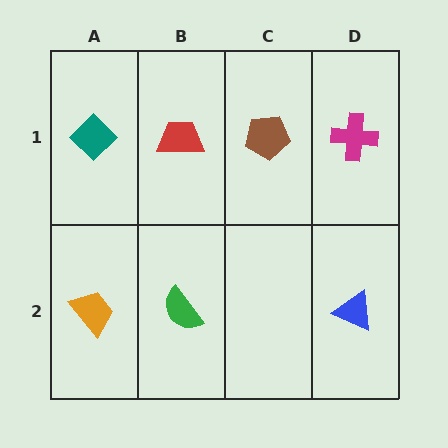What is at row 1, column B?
A red trapezoid.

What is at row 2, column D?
A blue triangle.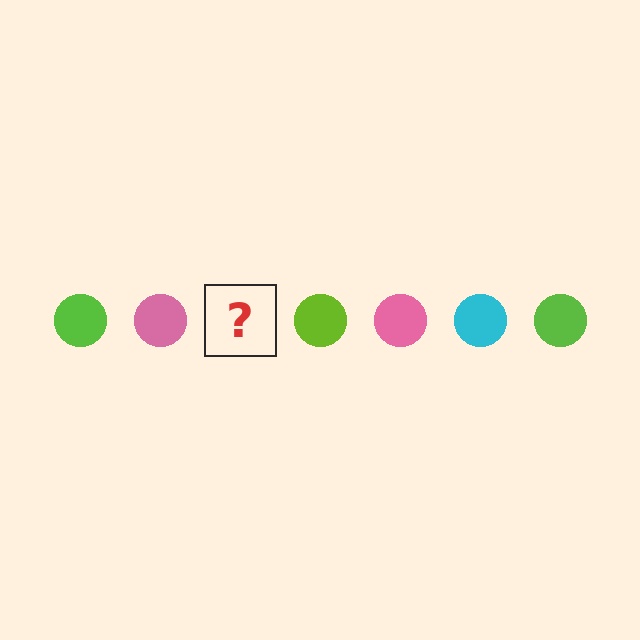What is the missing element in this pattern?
The missing element is a cyan circle.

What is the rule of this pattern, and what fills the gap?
The rule is that the pattern cycles through lime, pink, cyan circles. The gap should be filled with a cyan circle.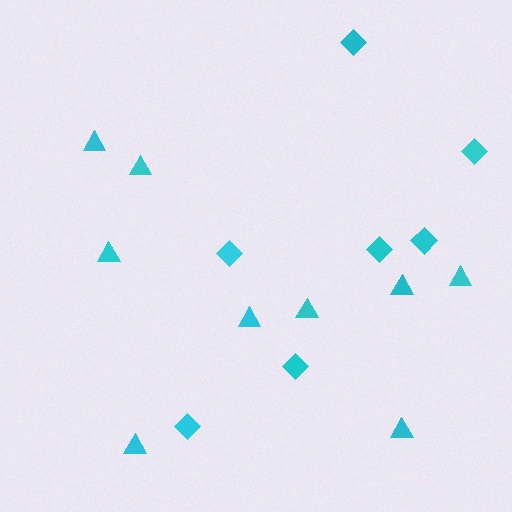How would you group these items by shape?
There are 2 groups: one group of triangles (9) and one group of diamonds (7).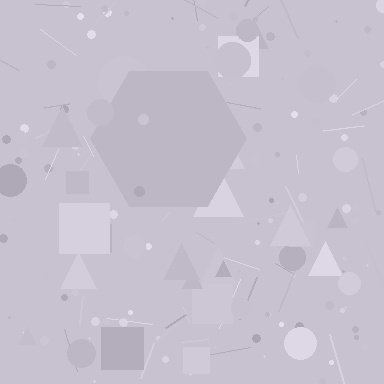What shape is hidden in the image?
A hexagon is hidden in the image.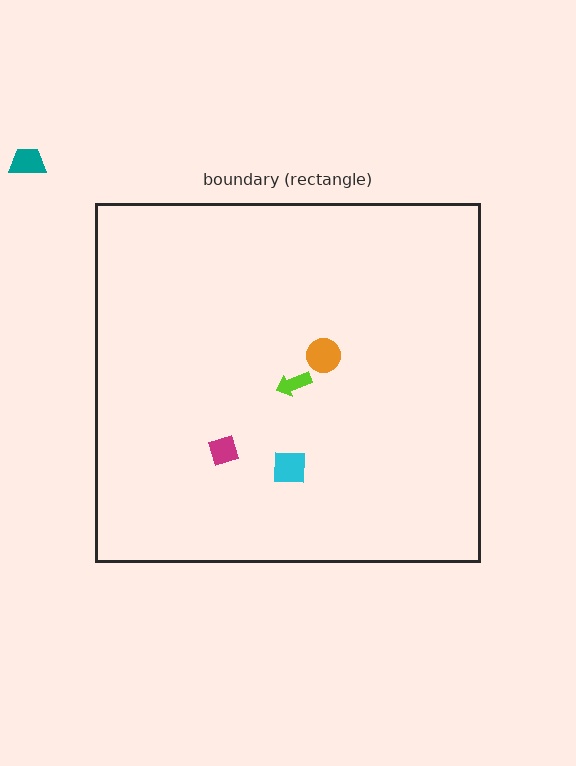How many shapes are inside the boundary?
4 inside, 1 outside.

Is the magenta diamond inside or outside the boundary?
Inside.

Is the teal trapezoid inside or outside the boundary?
Outside.